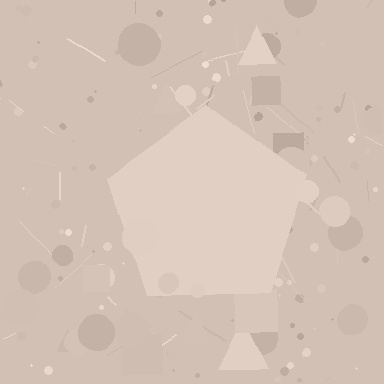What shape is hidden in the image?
A pentagon is hidden in the image.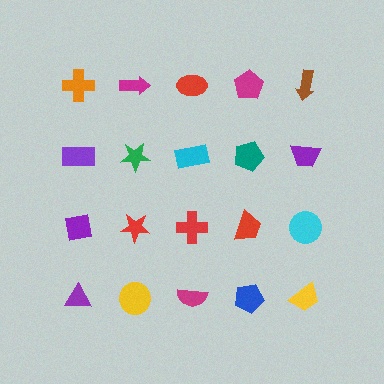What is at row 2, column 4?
A teal pentagon.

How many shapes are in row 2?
5 shapes.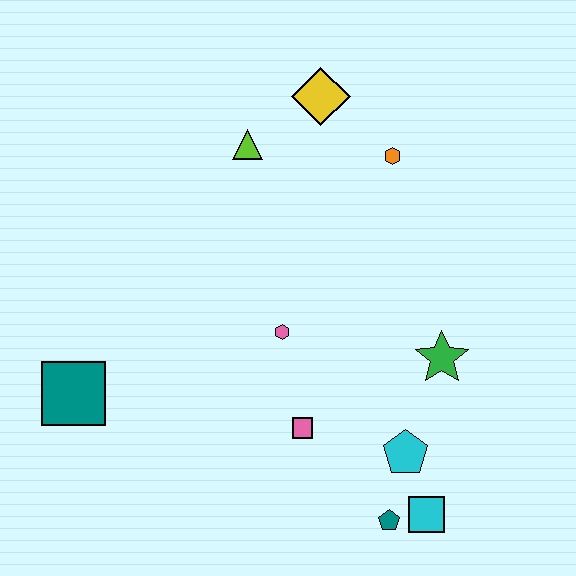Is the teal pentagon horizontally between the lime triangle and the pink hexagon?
No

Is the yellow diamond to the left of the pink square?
No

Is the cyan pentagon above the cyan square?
Yes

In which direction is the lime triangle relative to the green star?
The lime triangle is above the green star.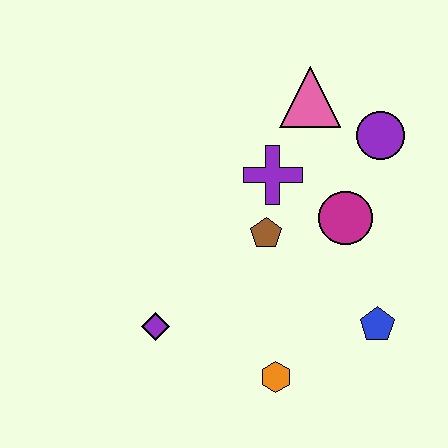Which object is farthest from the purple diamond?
The purple circle is farthest from the purple diamond.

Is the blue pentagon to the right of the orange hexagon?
Yes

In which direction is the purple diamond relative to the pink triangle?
The purple diamond is below the pink triangle.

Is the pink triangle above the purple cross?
Yes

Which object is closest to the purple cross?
The brown pentagon is closest to the purple cross.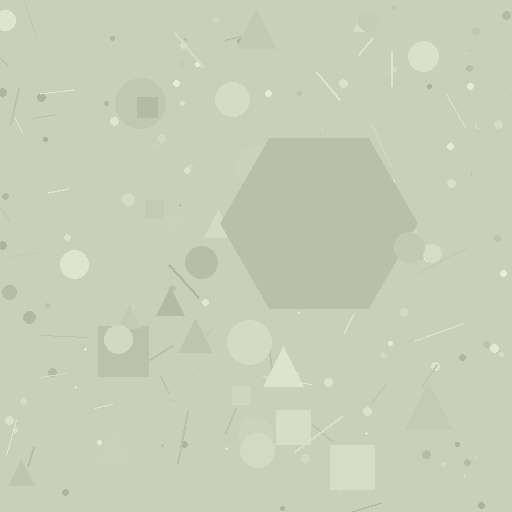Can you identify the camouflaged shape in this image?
The camouflaged shape is a hexagon.